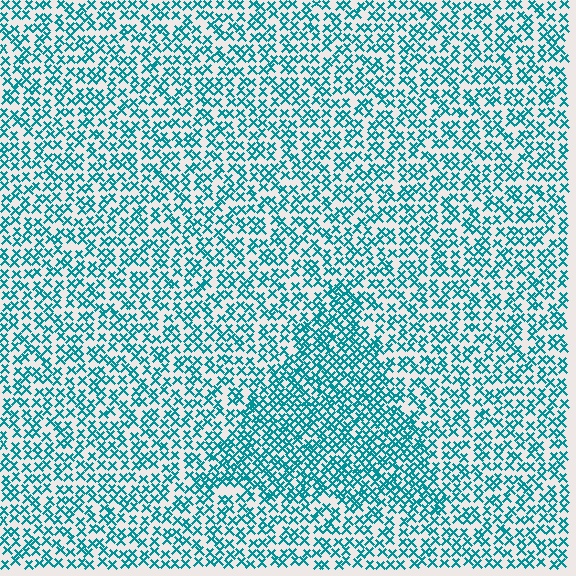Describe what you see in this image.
The image contains small teal elements arranged at two different densities. A triangle-shaped region is visible where the elements are more densely packed than the surrounding area.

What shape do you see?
I see a triangle.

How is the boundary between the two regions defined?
The boundary is defined by a change in element density (approximately 1.6x ratio). All elements are the same color, size, and shape.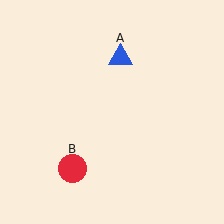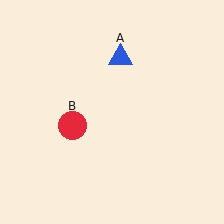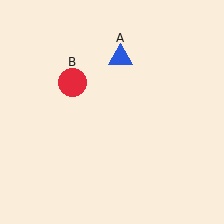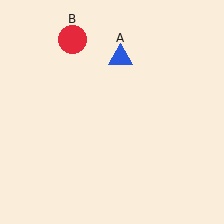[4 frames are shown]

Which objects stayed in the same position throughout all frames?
Blue triangle (object A) remained stationary.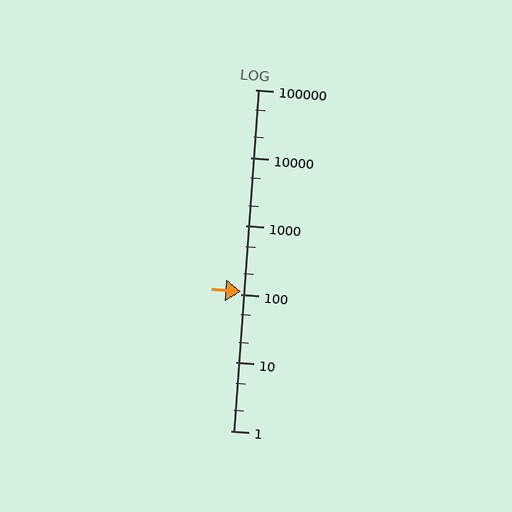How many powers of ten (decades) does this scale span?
The scale spans 5 decades, from 1 to 100000.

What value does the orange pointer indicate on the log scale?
The pointer indicates approximately 110.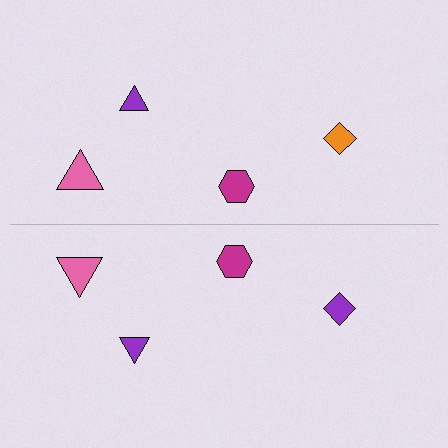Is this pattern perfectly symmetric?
No, the pattern is not perfectly symmetric. The purple diamond on the bottom side breaks the symmetry — its mirror counterpart is orange.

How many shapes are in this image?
There are 8 shapes in this image.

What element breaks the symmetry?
The purple diamond on the bottom side breaks the symmetry — its mirror counterpart is orange.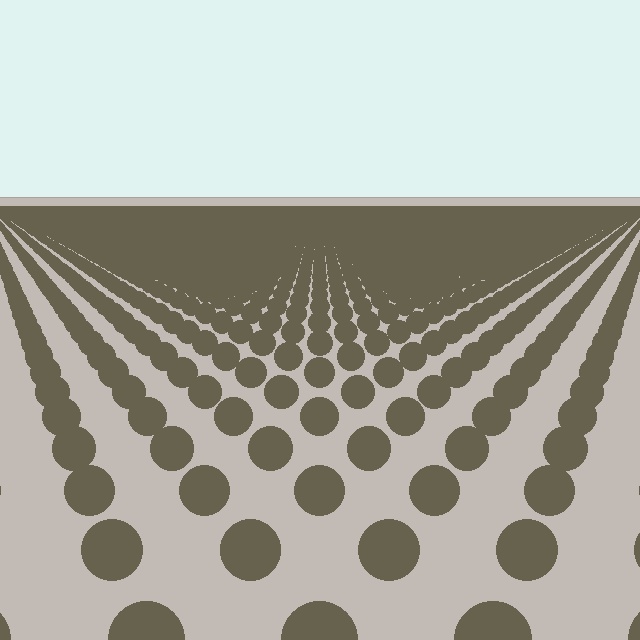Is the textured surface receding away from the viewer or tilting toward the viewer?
The surface is receding away from the viewer. Texture elements get smaller and denser toward the top.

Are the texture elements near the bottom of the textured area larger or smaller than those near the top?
Larger. Near the bottom, elements are closer to the viewer and appear at a bigger on-screen size.